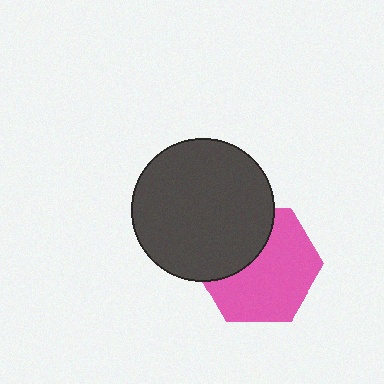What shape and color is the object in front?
The object in front is a dark gray circle.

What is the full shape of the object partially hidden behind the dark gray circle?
The partially hidden object is a pink hexagon.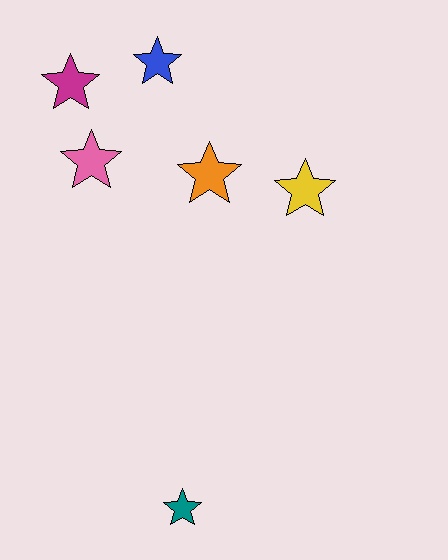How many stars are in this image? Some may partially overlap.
There are 6 stars.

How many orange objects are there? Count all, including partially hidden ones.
There is 1 orange object.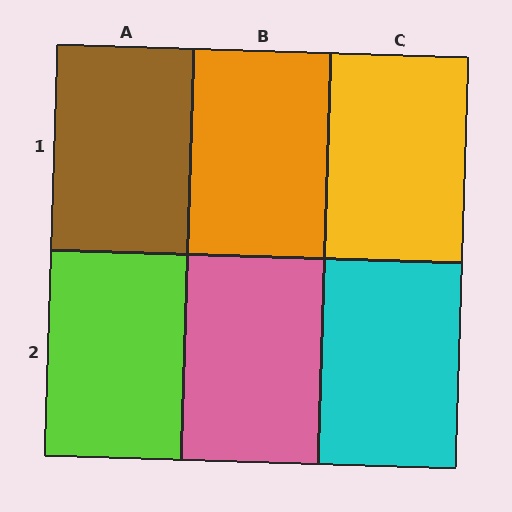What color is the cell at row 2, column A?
Lime.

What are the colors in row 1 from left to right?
Brown, orange, yellow.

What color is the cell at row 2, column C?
Cyan.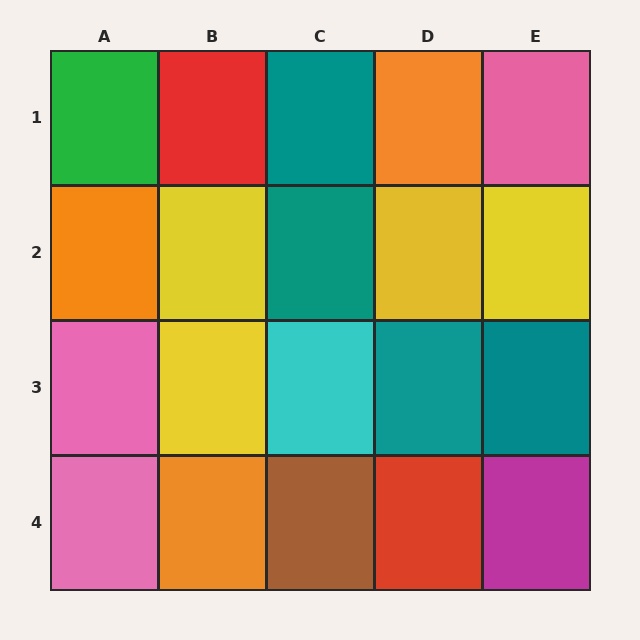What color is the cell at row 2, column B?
Yellow.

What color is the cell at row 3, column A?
Pink.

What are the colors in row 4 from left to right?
Pink, orange, brown, red, magenta.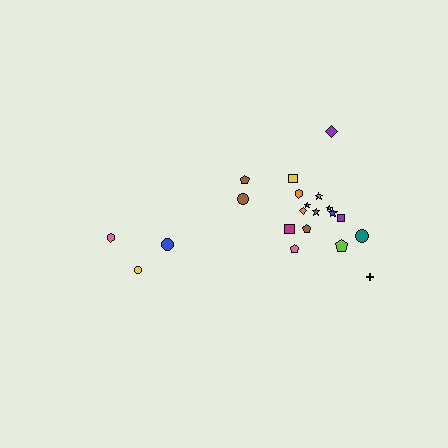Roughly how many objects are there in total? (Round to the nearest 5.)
Roughly 20 objects in total.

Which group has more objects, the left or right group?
The right group.